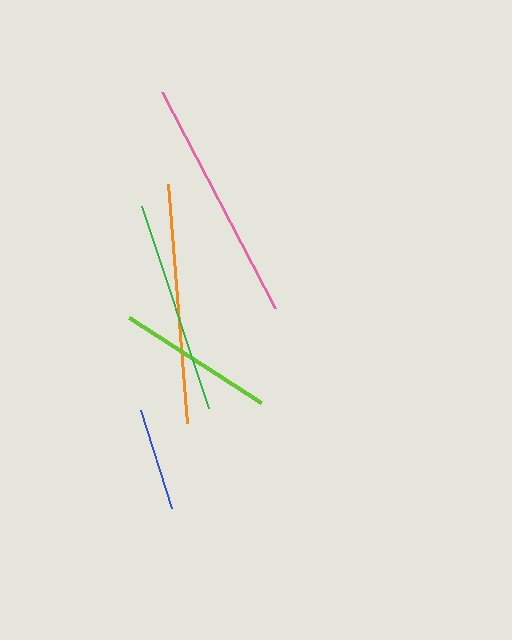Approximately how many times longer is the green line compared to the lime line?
The green line is approximately 1.4 times the length of the lime line.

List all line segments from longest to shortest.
From longest to shortest: pink, orange, green, lime, blue.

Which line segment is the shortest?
The blue line is the shortest at approximately 104 pixels.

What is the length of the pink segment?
The pink segment is approximately 244 pixels long.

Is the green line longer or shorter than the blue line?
The green line is longer than the blue line.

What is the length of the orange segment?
The orange segment is approximately 240 pixels long.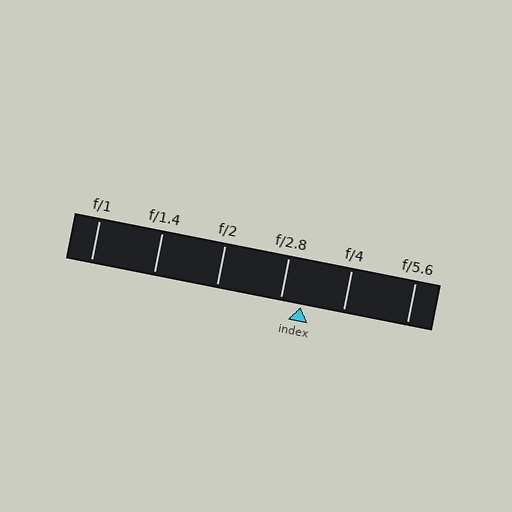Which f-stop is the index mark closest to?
The index mark is closest to f/2.8.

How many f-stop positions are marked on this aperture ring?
There are 6 f-stop positions marked.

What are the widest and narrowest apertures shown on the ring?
The widest aperture shown is f/1 and the narrowest is f/5.6.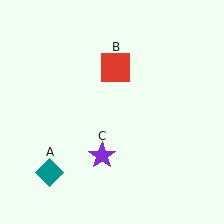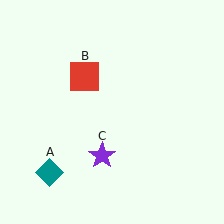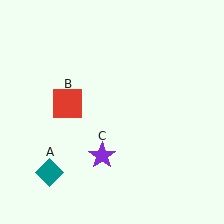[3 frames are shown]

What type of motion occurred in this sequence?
The red square (object B) rotated counterclockwise around the center of the scene.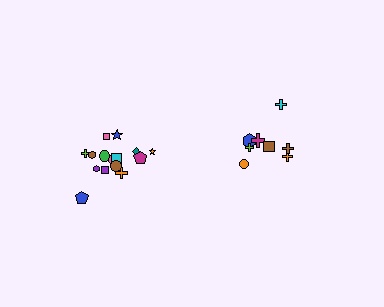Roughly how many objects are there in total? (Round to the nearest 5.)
Roughly 25 objects in total.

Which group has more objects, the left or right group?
The left group.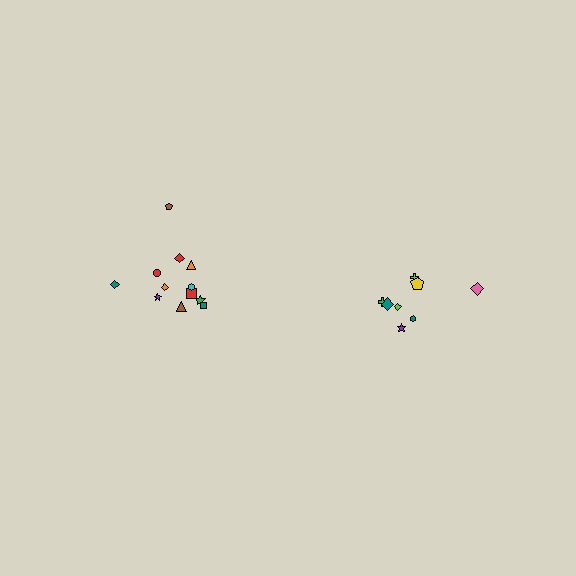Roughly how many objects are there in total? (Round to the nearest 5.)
Roughly 20 objects in total.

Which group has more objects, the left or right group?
The left group.